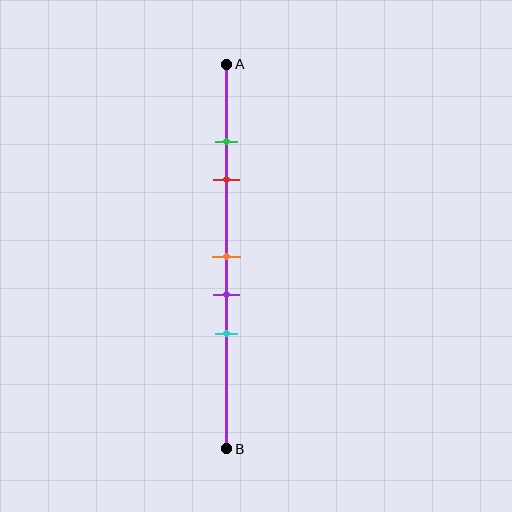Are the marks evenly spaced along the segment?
No, the marks are not evenly spaced.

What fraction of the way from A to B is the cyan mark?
The cyan mark is approximately 70% (0.7) of the way from A to B.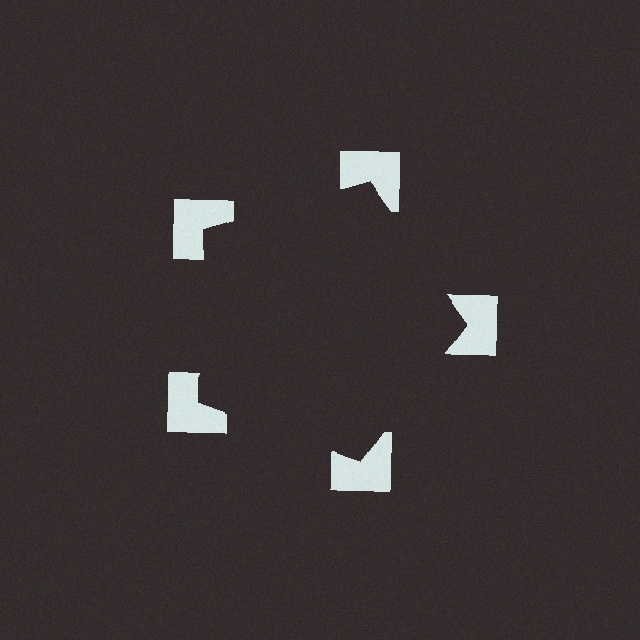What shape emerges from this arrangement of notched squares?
An illusory pentagon — its edges are inferred from the aligned wedge cuts in the notched squares, not physically drawn.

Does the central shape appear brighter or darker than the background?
It typically appears slightly darker than the background, even though no actual brightness change is drawn.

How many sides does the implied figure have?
5 sides.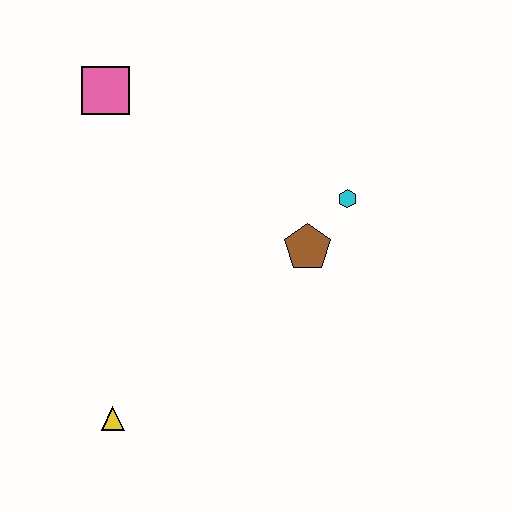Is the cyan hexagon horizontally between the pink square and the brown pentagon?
No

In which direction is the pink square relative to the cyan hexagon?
The pink square is to the left of the cyan hexagon.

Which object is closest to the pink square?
The brown pentagon is closest to the pink square.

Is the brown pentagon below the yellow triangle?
No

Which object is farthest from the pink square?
The yellow triangle is farthest from the pink square.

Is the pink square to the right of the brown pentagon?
No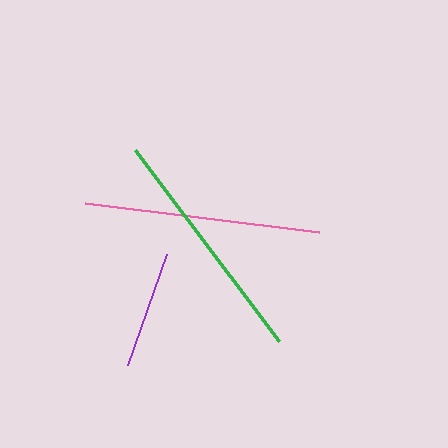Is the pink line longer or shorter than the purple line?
The pink line is longer than the purple line.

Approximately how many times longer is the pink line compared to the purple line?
The pink line is approximately 2.0 times the length of the purple line.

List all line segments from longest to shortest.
From longest to shortest: green, pink, purple.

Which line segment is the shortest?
The purple line is the shortest at approximately 118 pixels.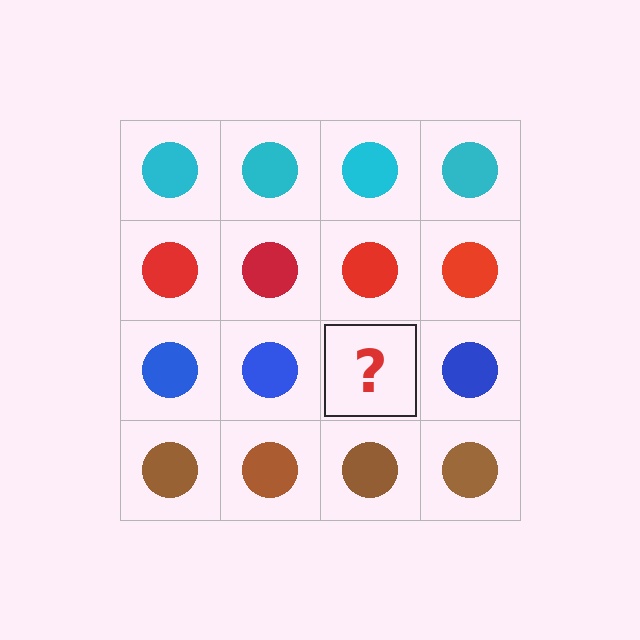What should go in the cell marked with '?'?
The missing cell should contain a blue circle.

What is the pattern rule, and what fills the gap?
The rule is that each row has a consistent color. The gap should be filled with a blue circle.